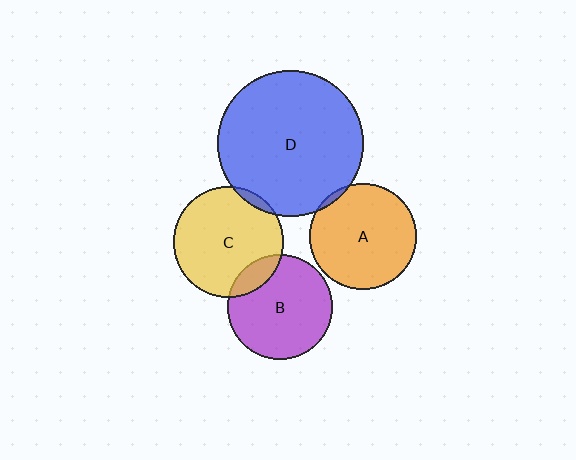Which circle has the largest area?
Circle D (blue).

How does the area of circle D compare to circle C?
Approximately 1.8 times.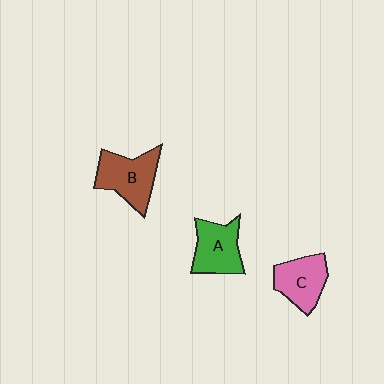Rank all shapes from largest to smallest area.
From largest to smallest: B (brown), A (green), C (pink).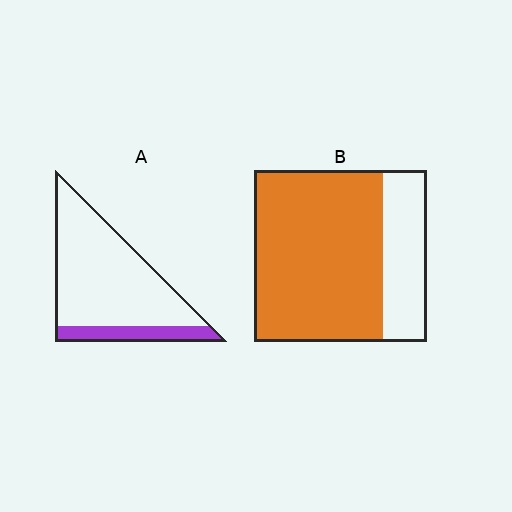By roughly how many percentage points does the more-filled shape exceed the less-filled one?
By roughly 55 percentage points (B over A).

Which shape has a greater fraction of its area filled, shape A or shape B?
Shape B.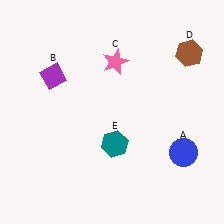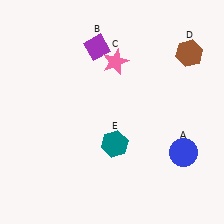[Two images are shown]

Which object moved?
The purple diamond (B) moved right.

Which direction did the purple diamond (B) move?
The purple diamond (B) moved right.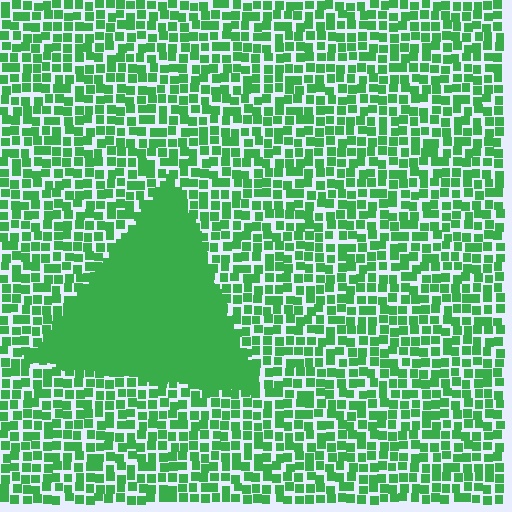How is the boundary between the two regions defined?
The boundary is defined by a change in element density (approximately 2.6x ratio). All elements are the same color, size, and shape.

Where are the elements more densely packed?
The elements are more densely packed inside the triangle boundary.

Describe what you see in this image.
The image contains small green elements arranged at two different densities. A triangle-shaped region is visible where the elements are more densely packed than the surrounding area.